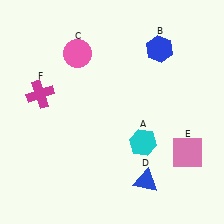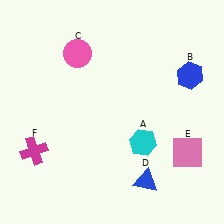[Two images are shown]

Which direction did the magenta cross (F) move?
The magenta cross (F) moved down.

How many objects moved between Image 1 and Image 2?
2 objects moved between the two images.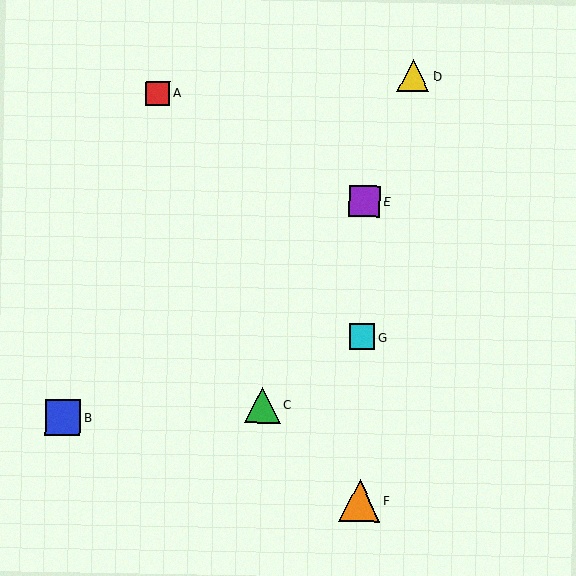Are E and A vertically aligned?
No, E is at x≈365 and A is at x≈158.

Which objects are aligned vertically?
Objects E, F, G are aligned vertically.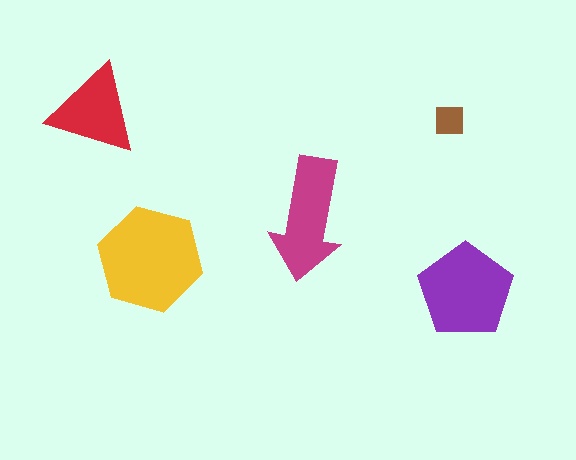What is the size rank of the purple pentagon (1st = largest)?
2nd.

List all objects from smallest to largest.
The brown square, the red triangle, the magenta arrow, the purple pentagon, the yellow hexagon.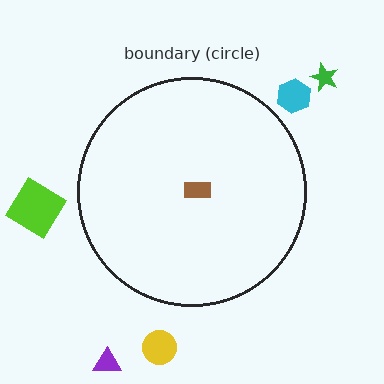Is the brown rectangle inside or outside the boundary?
Inside.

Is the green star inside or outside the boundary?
Outside.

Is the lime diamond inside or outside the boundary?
Outside.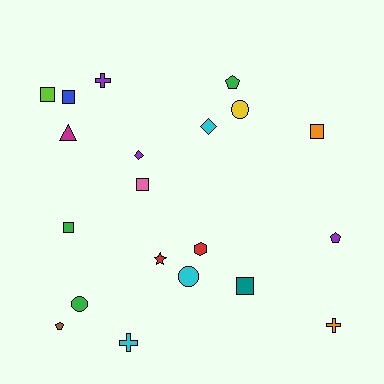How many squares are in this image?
There are 6 squares.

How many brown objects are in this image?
There is 1 brown object.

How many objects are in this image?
There are 20 objects.